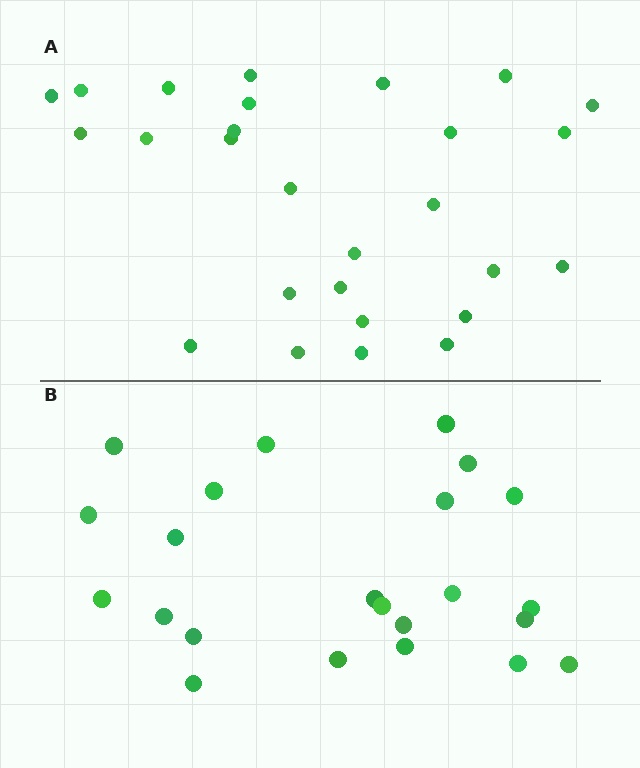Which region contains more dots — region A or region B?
Region A (the top region) has more dots.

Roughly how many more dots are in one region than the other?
Region A has about 4 more dots than region B.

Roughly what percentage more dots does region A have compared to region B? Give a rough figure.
About 15% more.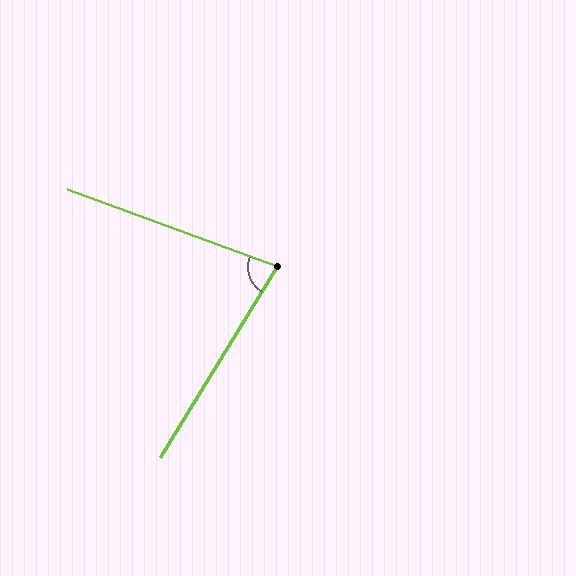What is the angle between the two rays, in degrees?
Approximately 79 degrees.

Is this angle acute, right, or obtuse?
It is acute.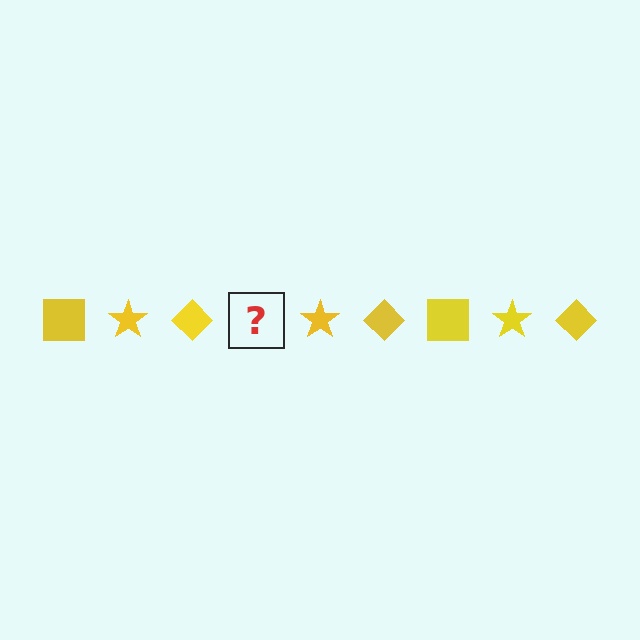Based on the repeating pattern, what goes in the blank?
The blank should be a yellow square.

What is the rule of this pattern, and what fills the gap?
The rule is that the pattern cycles through square, star, diamond shapes in yellow. The gap should be filled with a yellow square.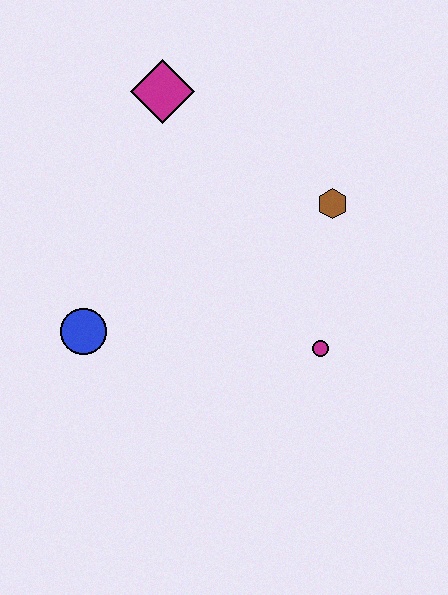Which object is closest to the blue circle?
The magenta circle is closest to the blue circle.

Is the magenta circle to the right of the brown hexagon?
No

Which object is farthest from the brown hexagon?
The blue circle is farthest from the brown hexagon.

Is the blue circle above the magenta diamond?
No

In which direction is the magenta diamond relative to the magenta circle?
The magenta diamond is above the magenta circle.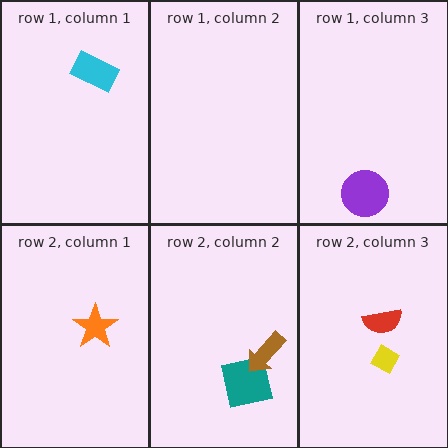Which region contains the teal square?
The row 2, column 2 region.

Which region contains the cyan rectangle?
The row 1, column 1 region.